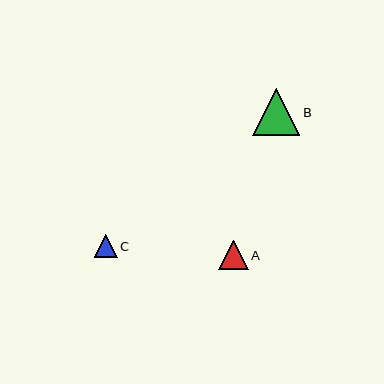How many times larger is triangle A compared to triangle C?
Triangle A is approximately 1.3 times the size of triangle C.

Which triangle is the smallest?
Triangle C is the smallest with a size of approximately 23 pixels.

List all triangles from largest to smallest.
From largest to smallest: B, A, C.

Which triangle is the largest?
Triangle B is the largest with a size of approximately 47 pixels.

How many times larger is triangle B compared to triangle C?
Triangle B is approximately 2.1 times the size of triangle C.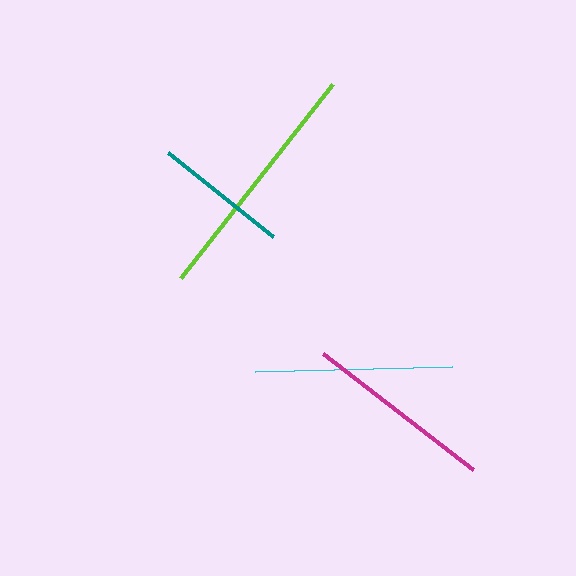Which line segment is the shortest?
The teal line is the shortest at approximately 134 pixels.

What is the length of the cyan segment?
The cyan segment is approximately 197 pixels long.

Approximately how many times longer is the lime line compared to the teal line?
The lime line is approximately 1.8 times the length of the teal line.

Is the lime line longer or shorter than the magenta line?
The lime line is longer than the magenta line.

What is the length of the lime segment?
The lime segment is approximately 247 pixels long.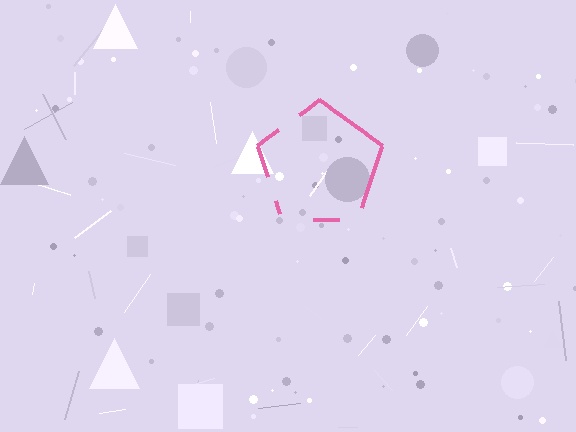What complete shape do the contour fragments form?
The contour fragments form a pentagon.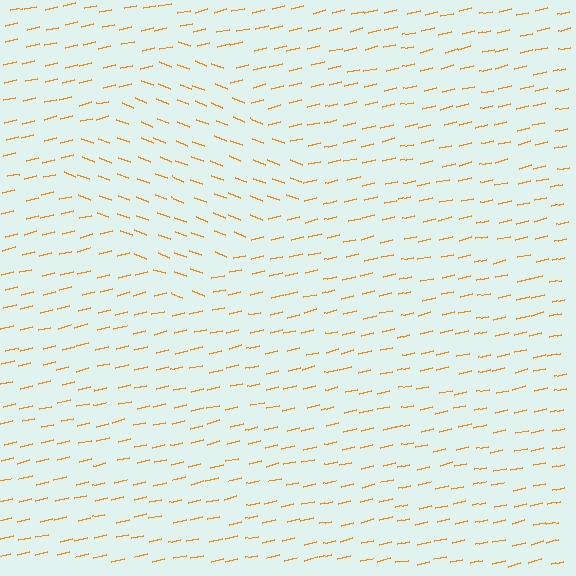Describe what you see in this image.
The image is filled with small orange line segments. A diamond region in the image has lines oriented differently from the surrounding lines, creating a visible texture boundary.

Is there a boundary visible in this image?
Yes, there is a texture boundary formed by a change in line orientation.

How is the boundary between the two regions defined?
The boundary is defined purely by a change in line orientation (approximately 34 degrees difference). All lines are the same color and thickness.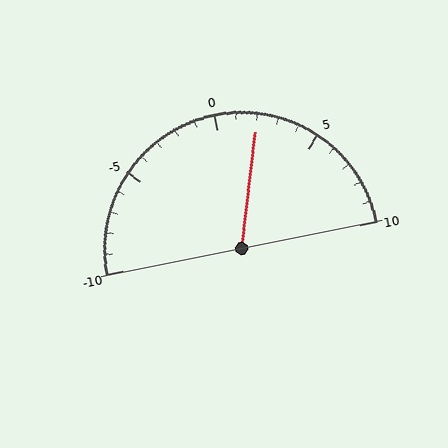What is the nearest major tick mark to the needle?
The nearest major tick mark is 0.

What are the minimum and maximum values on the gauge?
The gauge ranges from -10 to 10.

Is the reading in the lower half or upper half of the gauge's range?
The reading is in the upper half of the range (-10 to 10).